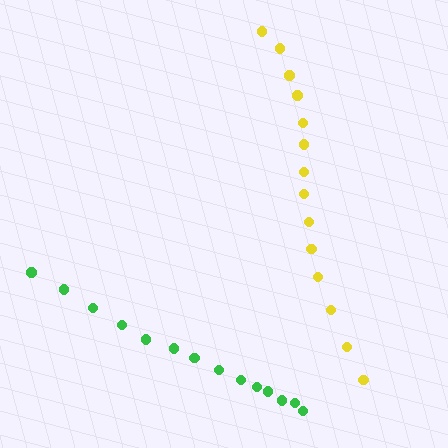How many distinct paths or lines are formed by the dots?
There are 2 distinct paths.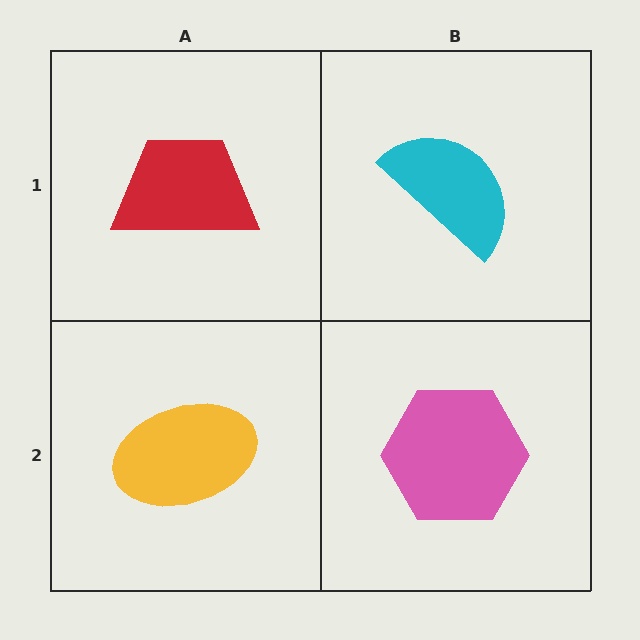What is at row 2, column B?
A pink hexagon.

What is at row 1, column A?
A red trapezoid.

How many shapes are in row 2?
2 shapes.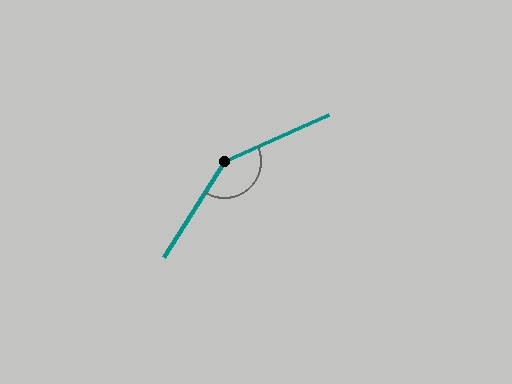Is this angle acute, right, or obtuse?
It is obtuse.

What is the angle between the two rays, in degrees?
Approximately 147 degrees.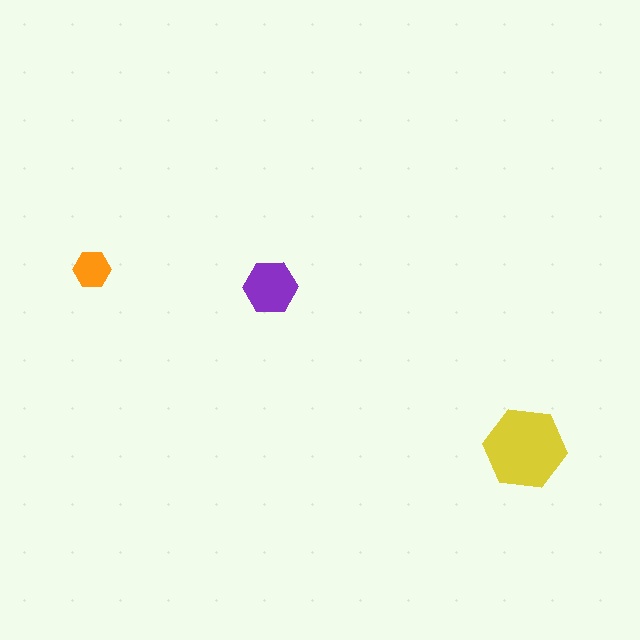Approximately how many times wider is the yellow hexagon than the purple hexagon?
About 1.5 times wider.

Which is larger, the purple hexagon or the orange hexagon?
The purple one.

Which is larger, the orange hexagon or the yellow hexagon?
The yellow one.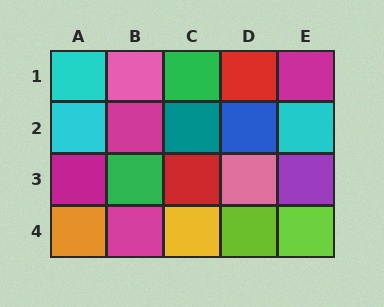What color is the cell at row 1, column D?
Red.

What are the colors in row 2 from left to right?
Cyan, magenta, teal, blue, cyan.